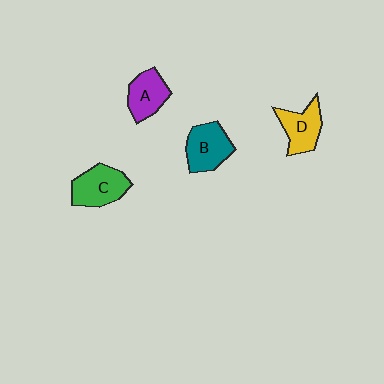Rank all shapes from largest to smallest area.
From largest to smallest: C (green), B (teal), D (yellow), A (purple).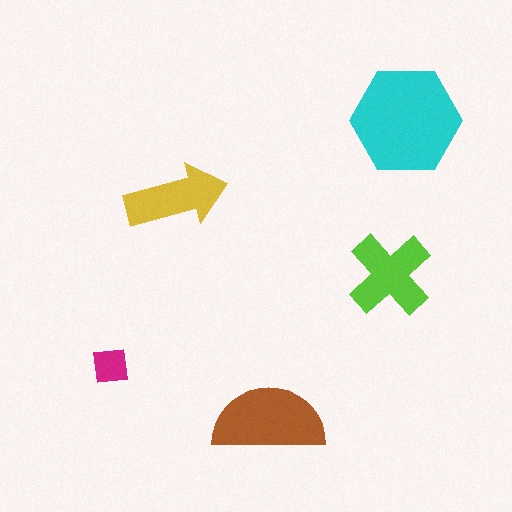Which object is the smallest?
The magenta square.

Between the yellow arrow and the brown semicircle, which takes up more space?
The brown semicircle.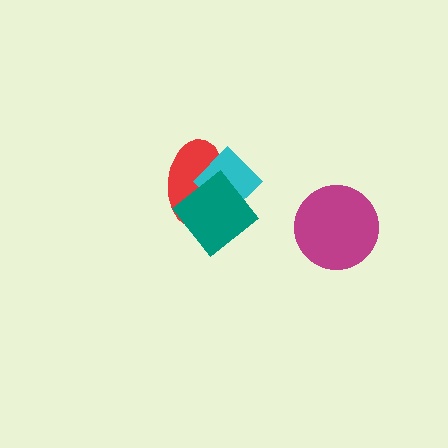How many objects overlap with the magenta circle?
0 objects overlap with the magenta circle.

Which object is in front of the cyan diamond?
The teal diamond is in front of the cyan diamond.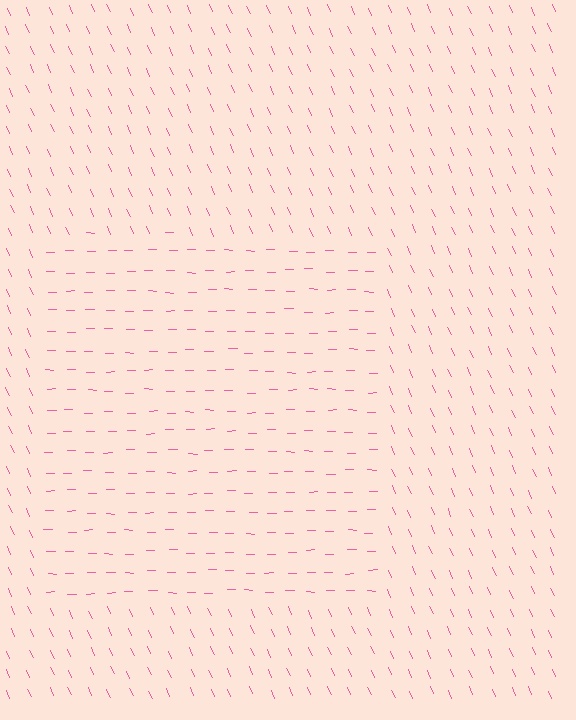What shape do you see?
I see a rectangle.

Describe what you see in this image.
The image is filled with small pink line segments. A rectangle region in the image has lines oriented differently from the surrounding lines, creating a visible texture boundary.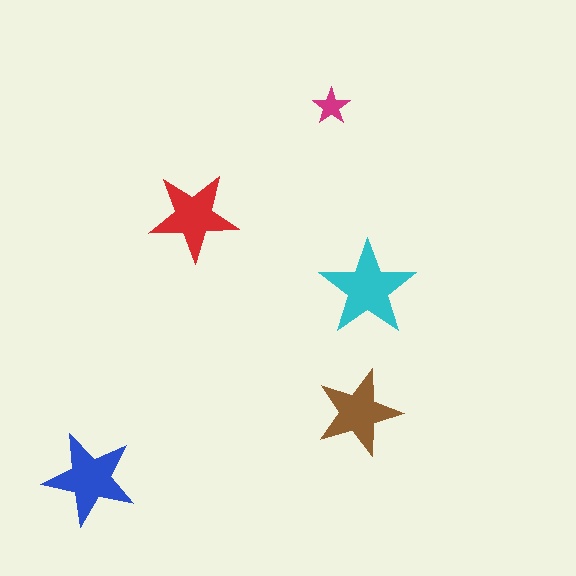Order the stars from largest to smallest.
the cyan one, the blue one, the red one, the brown one, the magenta one.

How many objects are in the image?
There are 5 objects in the image.